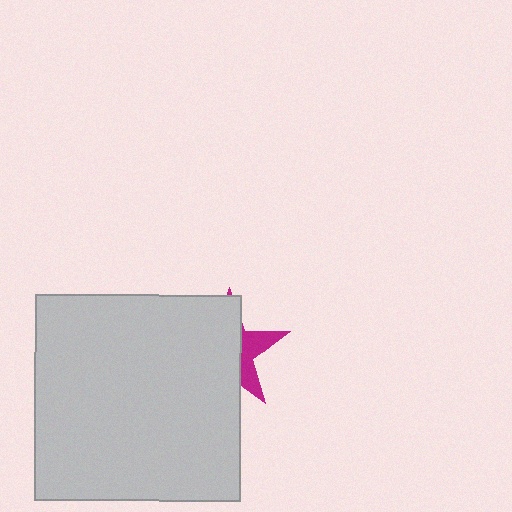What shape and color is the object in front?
The object in front is a light gray square.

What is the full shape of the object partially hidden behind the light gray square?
The partially hidden object is a magenta star.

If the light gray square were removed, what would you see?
You would see the complete magenta star.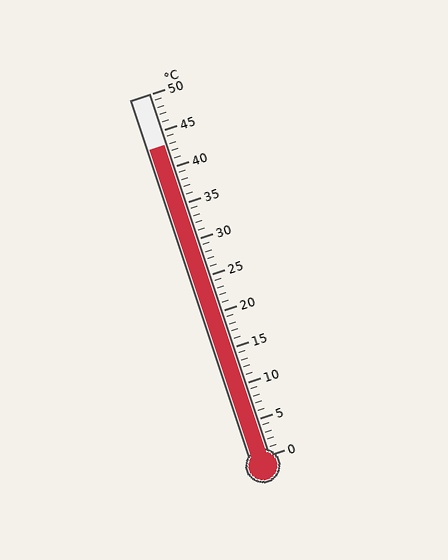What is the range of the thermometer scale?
The thermometer scale ranges from 0°C to 50°C.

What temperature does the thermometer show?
The thermometer shows approximately 43°C.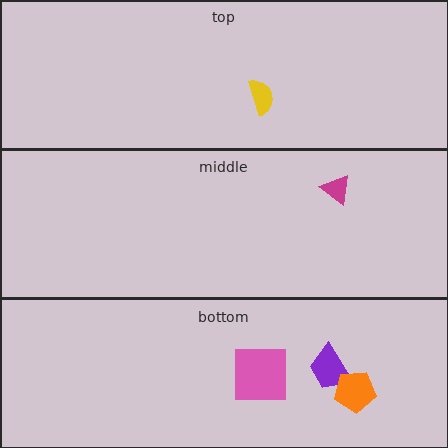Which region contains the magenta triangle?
The middle region.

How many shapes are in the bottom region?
3.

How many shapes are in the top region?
1.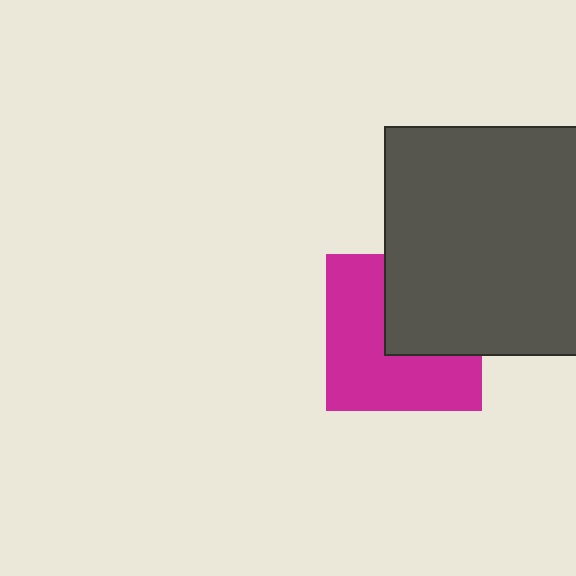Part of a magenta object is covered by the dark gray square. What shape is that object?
It is a square.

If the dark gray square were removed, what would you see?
You would see the complete magenta square.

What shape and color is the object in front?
The object in front is a dark gray square.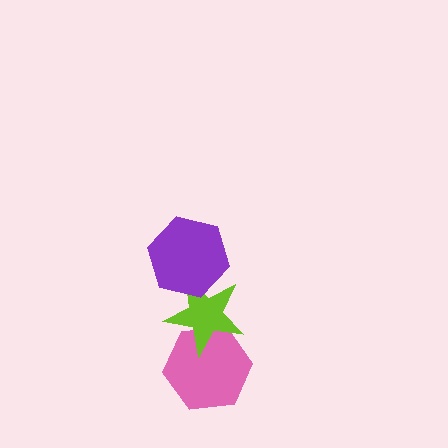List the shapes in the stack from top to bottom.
From top to bottom: the purple hexagon, the lime star, the pink hexagon.